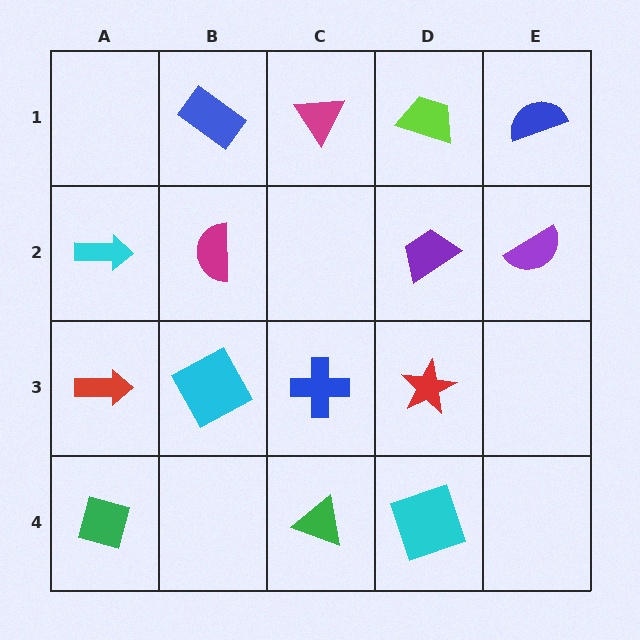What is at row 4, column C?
A green triangle.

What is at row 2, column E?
A purple semicircle.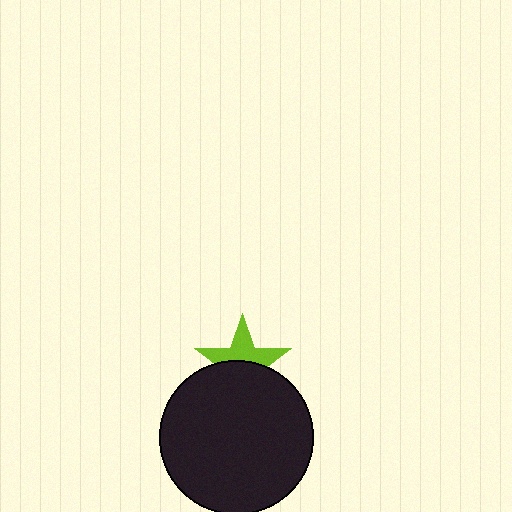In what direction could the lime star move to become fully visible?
The lime star could move up. That would shift it out from behind the black circle entirely.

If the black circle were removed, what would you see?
You would see the complete lime star.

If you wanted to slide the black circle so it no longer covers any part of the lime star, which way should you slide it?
Slide it down — that is the most direct way to separate the two shapes.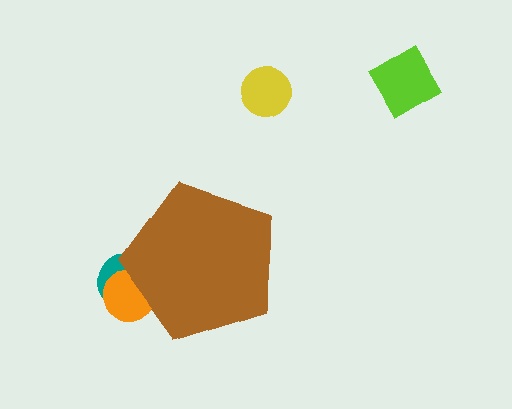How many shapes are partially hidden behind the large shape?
2 shapes are partially hidden.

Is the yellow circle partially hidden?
No, the yellow circle is fully visible.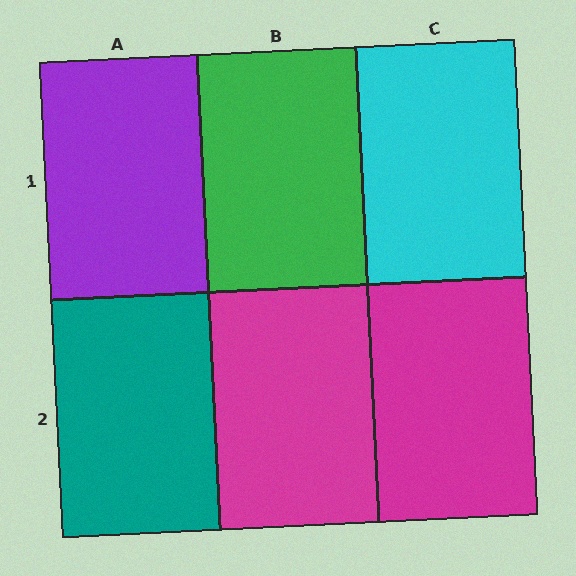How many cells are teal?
1 cell is teal.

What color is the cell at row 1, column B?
Green.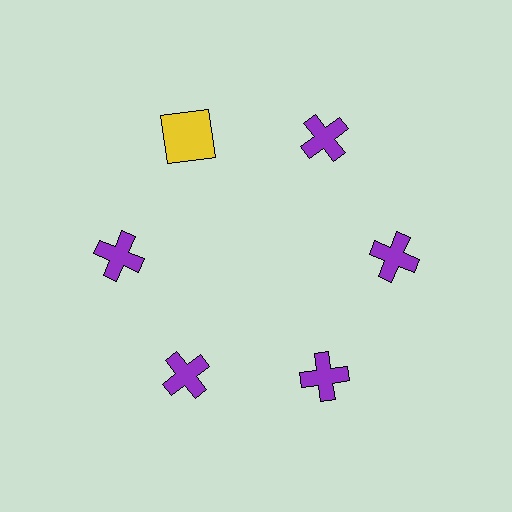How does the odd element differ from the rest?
It differs in both color (yellow instead of purple) and shape (square instead of cross).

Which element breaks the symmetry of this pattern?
The yellow square at roughly the 11 o'clock position breaks the symmetry. All other shapes are purple crosses.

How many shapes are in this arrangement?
There are 6 shapes arranged in a ring pattern.